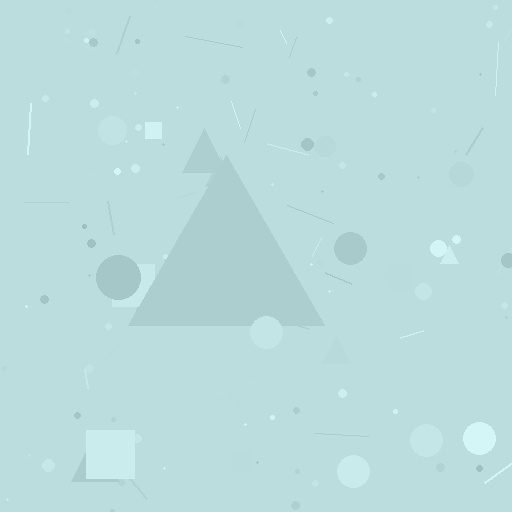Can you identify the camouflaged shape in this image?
The camouflaged shape is a triangle.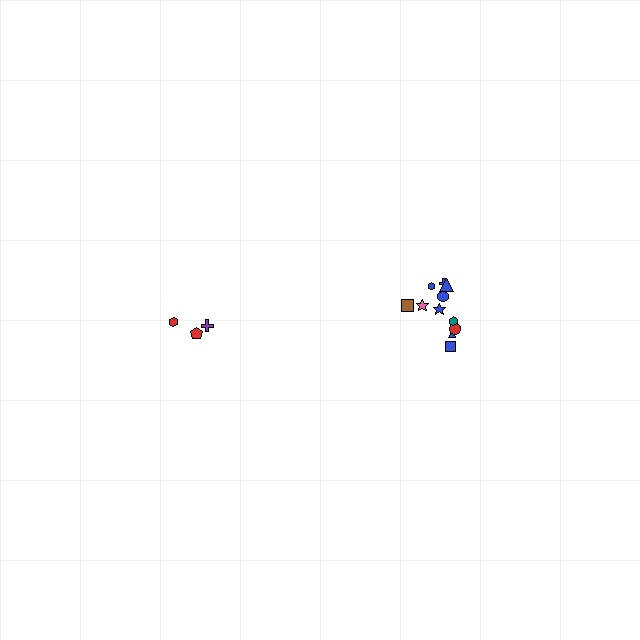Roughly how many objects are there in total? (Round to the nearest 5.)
Roughly 15 objects in total.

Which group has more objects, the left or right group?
The right group.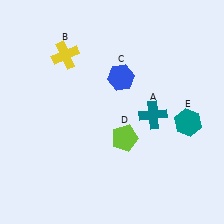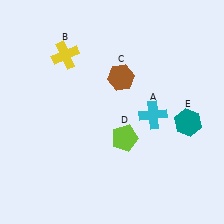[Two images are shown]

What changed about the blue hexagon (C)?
In Image 1, C is blue. In Image 2, it changed to brown.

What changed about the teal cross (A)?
In Image 1, A is teal. In Image 2, it changed to cyan.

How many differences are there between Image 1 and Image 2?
There are 2 differences between the two images.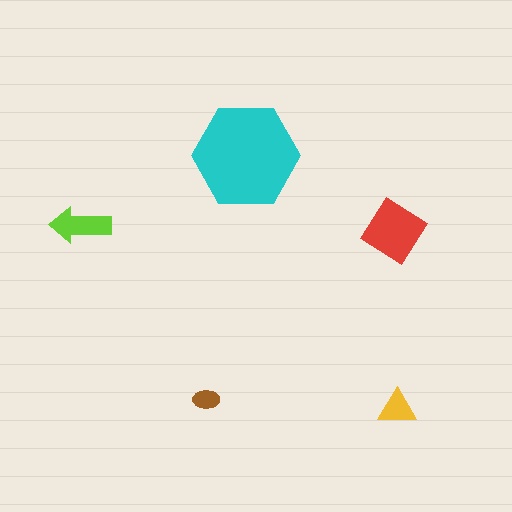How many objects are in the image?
There are 5 objects in the image.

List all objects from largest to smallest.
The cyan hexagon, the red diamond, the lime arrow, the yellow triangle, the brown ellipse.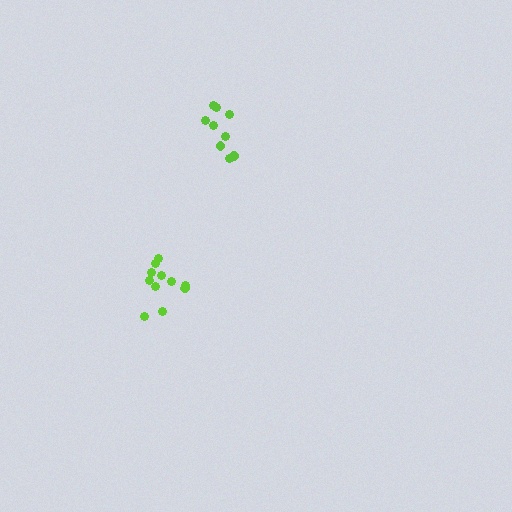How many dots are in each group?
Group 1: 11 dots, Group 2: 9 dots (20 total).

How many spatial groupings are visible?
There are 2 spatial groupings.